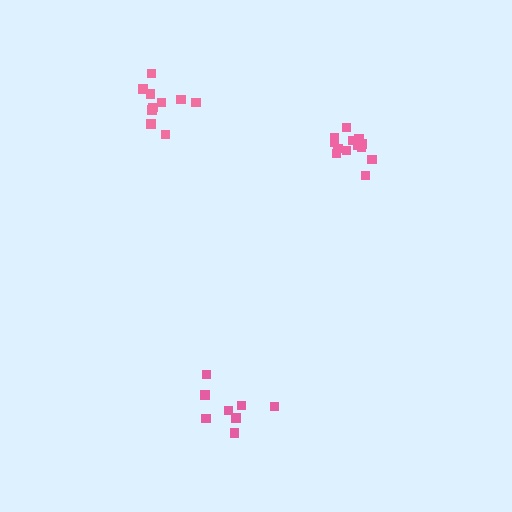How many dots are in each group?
Group 1: 13 dots, Group 2: 8 dots, Group 3: 10 dots (31 total).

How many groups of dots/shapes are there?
There are 3 groups.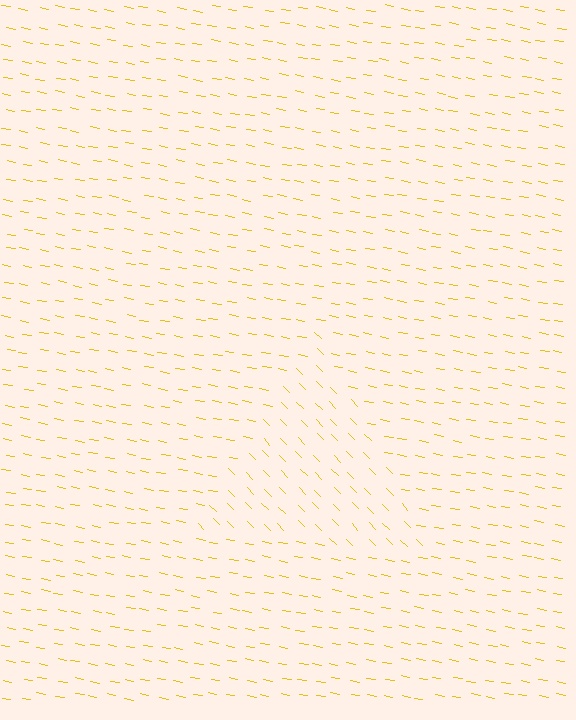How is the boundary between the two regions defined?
The boundary is defined purely by a change in line orientation (approximately 35 degrees difference). All lines are the same color and thickness.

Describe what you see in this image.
The image is filled with small yellow line segments. A triangle region in the image has lines oriented differently from the surrounding lines, creating a visible texture boundary.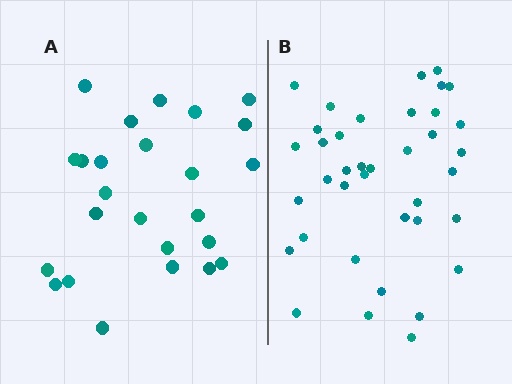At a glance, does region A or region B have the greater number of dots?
Region B (the right region) has more dots.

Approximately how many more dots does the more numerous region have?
Region B has approximately 15 more dots than region A.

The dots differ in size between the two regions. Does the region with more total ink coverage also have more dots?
No. Region A has more total ink coverage because its dots are larger, but region B actually contains more individual dots. Total area can be misleading — the number of items is what matters here.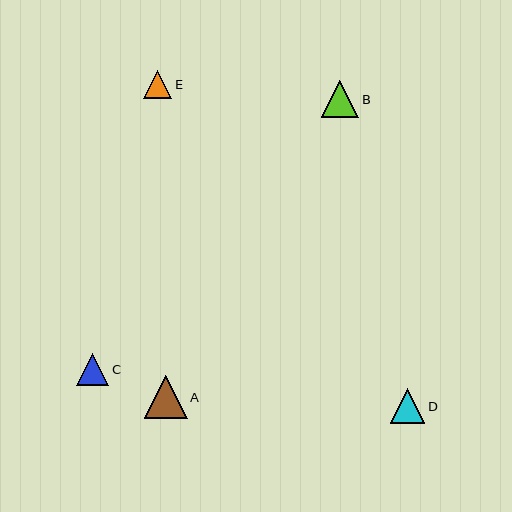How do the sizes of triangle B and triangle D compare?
Triangle B and triangle D are approximately the same size.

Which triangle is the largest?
Triangle A is the largest with a size of approximately 43 pixels.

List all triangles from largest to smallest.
From largest to smallest: A, B, D, C, E.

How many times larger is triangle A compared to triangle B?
Triangle A is approximately 1.1 times the size of triangle B.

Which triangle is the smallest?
Triangle E is the smallest with a size of approximately 28 pixels.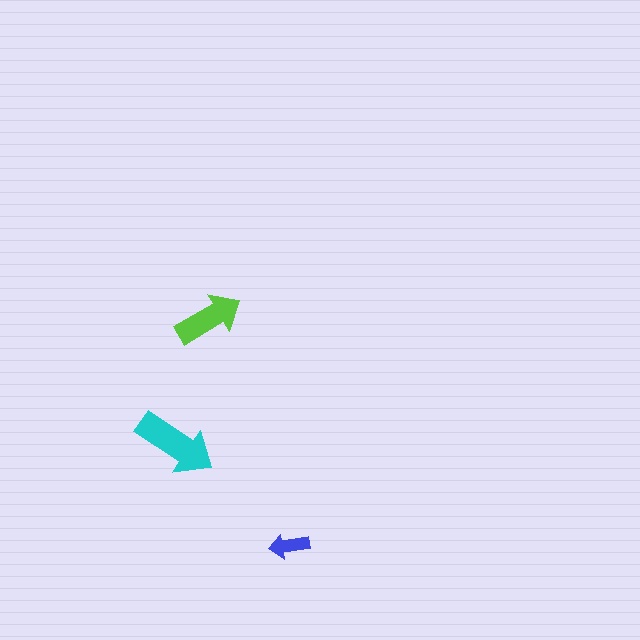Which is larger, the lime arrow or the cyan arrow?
The cyan one.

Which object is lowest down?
The blue arrow is bottommost.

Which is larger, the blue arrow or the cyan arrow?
The cyan one.